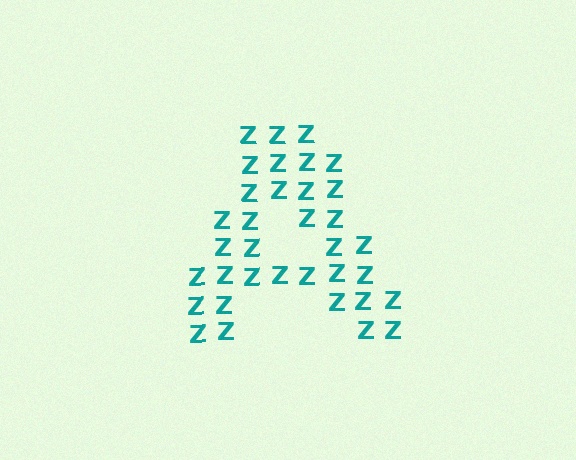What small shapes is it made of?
It is made of small letter Z's.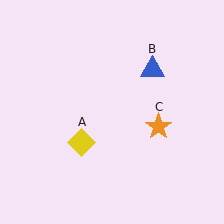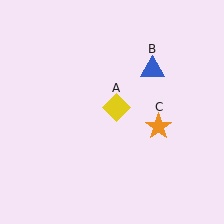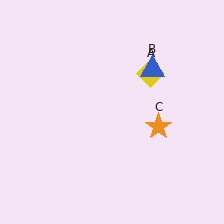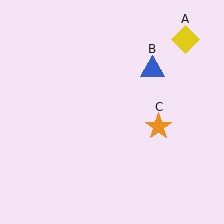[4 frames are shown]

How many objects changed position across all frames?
1 object changed position: yellow diamond (object A).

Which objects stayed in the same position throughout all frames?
Blue triangle (object B) and orange star (object C) remained stationary.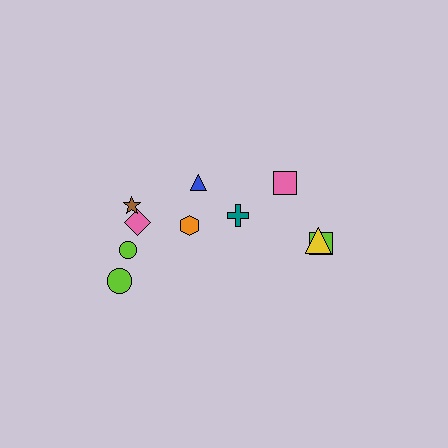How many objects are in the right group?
There are 4 objects.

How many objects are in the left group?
There are 6 objects.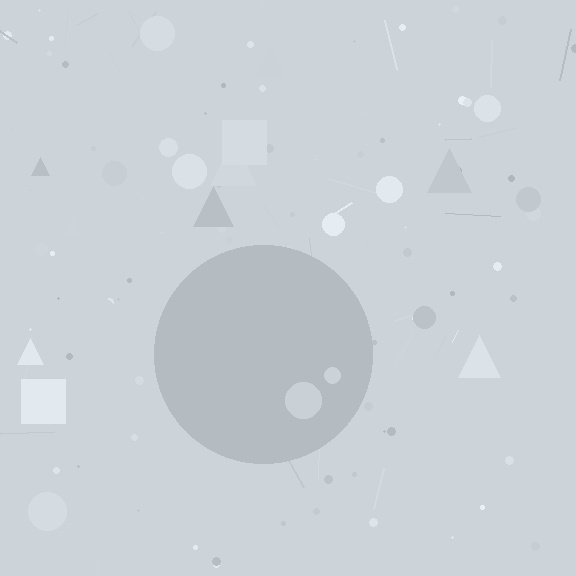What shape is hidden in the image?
A circle is hidden in the image.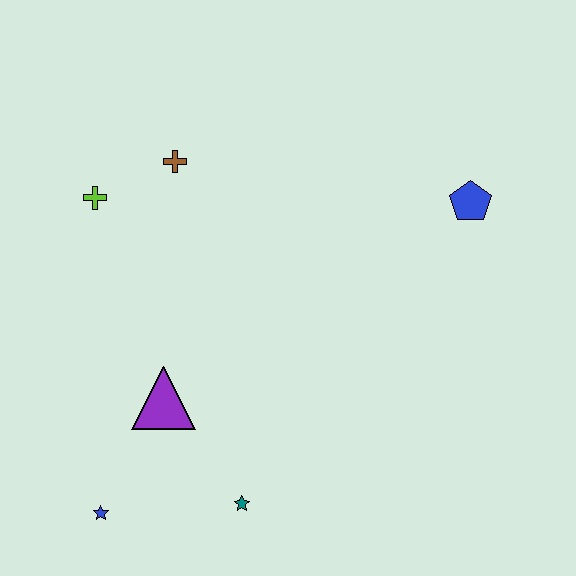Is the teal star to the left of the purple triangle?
No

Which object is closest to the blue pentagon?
The brown cross is closest to the blue pentagon.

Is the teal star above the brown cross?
No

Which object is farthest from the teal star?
The blue pentagon is farthest from the teal star.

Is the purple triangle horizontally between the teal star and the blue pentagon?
No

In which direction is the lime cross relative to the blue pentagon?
The lime cross is to the left of the blue pentagon.